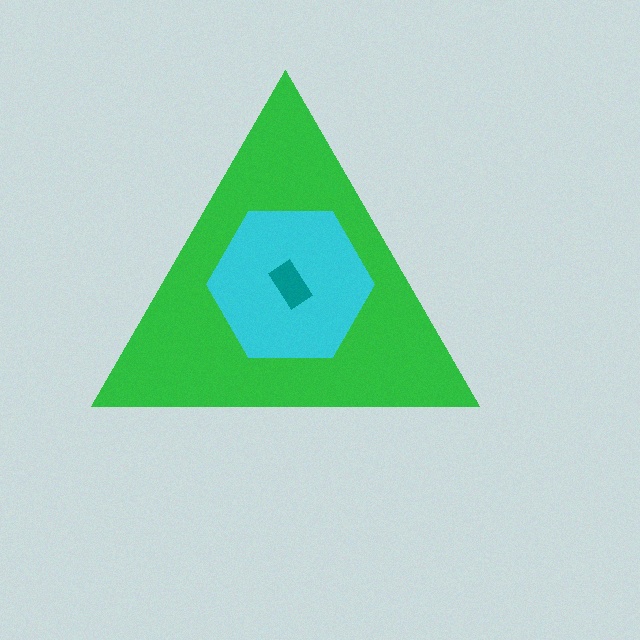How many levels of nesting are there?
3.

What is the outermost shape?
The green triangle.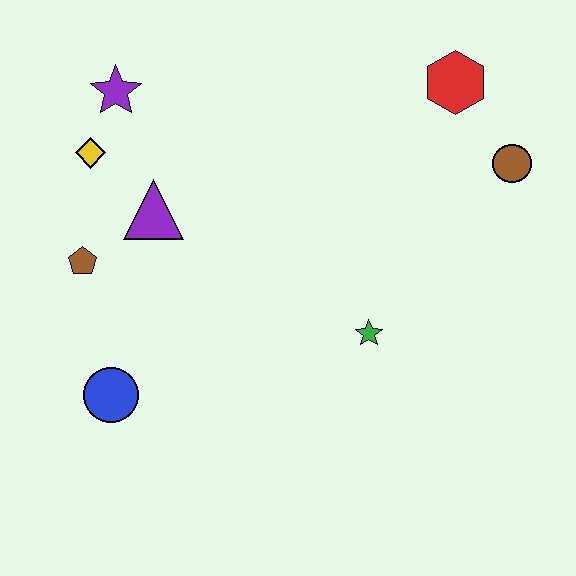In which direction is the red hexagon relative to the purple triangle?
The red hexagon is to the right of the purple triangle.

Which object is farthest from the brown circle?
The blue circle is farthest from the brown circle.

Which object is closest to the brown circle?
The red hexagon is closest to the brown circle.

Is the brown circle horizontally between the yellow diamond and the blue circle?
No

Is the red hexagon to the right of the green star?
Yes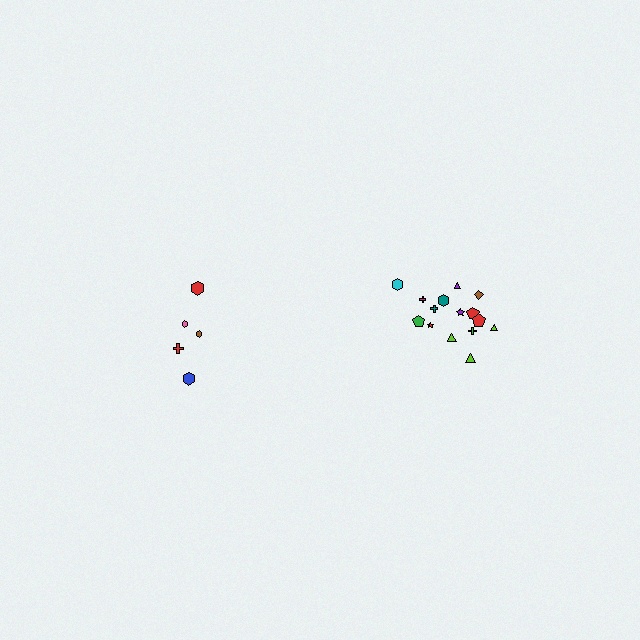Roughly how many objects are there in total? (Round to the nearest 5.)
Roughly 20 objects in total.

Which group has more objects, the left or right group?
The right group.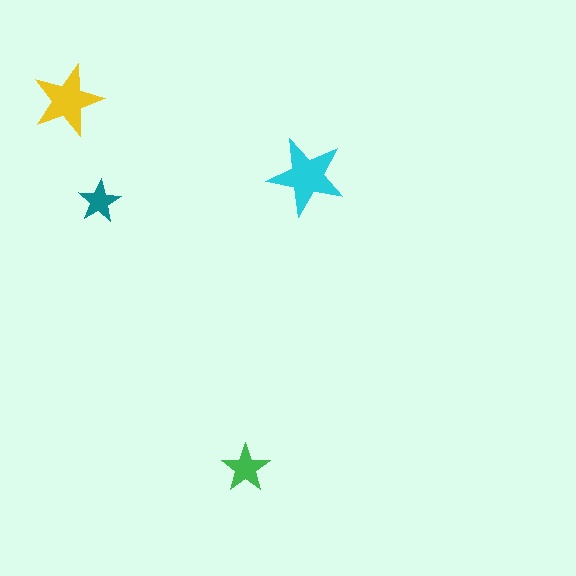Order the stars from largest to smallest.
the cyan one, the yellow one, the green one, the teal one.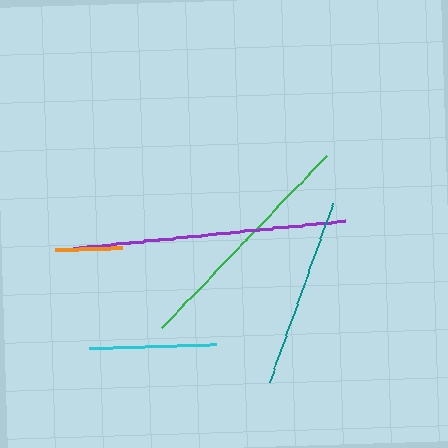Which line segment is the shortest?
The orange line is the shortest at approximately 67 pixels.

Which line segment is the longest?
The purple line is the longest at approximately 274 pixels.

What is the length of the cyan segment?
The cyan segment is approximately 127 pixels long.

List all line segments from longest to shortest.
From longest to shortest: purple, green, teal, cyan, orange.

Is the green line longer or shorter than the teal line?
The green line is longer than the teal line.